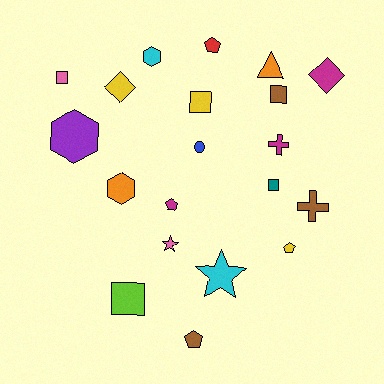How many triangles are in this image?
There is 1 triangle.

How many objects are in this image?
There are 20 objects.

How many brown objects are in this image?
There are 3 brown objects.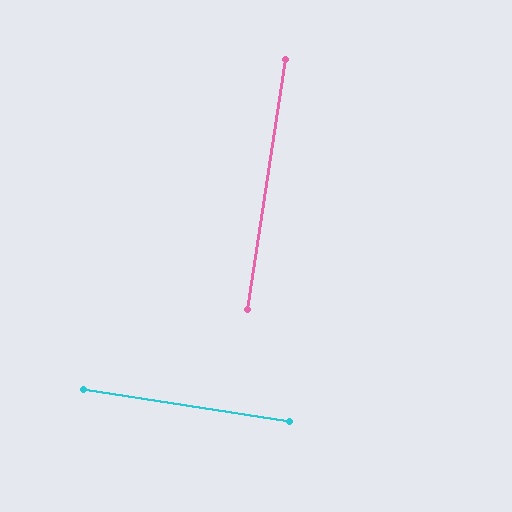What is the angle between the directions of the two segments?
Approximately 90 degrees.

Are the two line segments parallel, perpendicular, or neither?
Perpendicular — they meet at approximately 90°.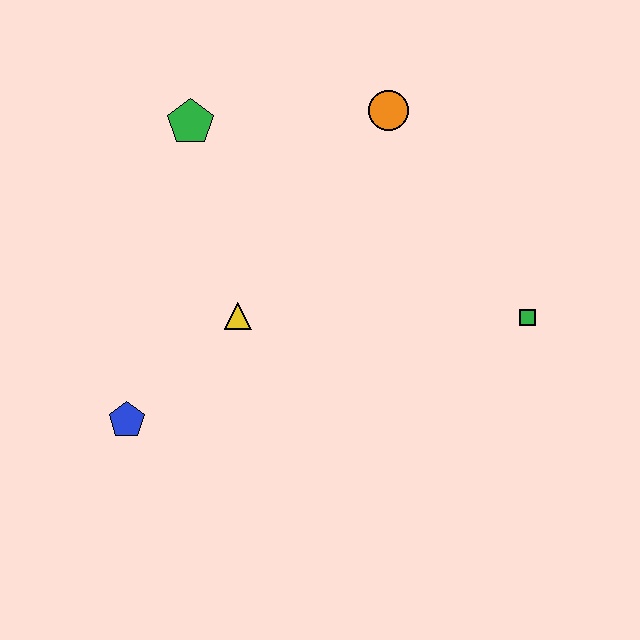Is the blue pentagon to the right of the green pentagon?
No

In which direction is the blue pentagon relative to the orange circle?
The blue pentagon is below the orange circle.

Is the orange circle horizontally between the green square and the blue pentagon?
Yes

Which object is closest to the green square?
The orange circle is closest to the green square.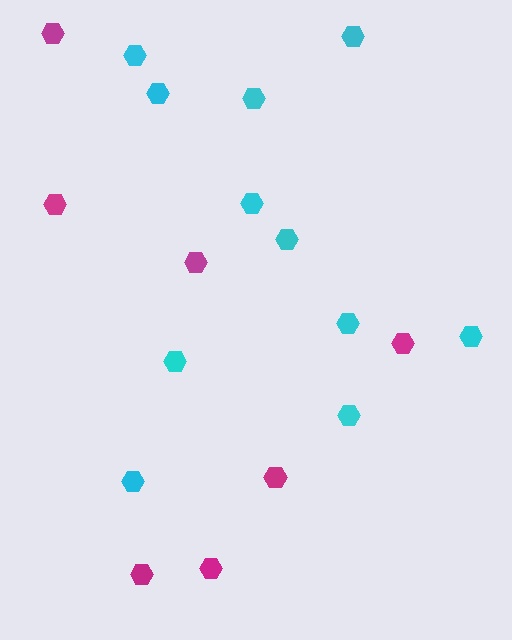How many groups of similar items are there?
There are 2 groups: one group of magenta hexagons (7) and one group of cyan hexagons (11).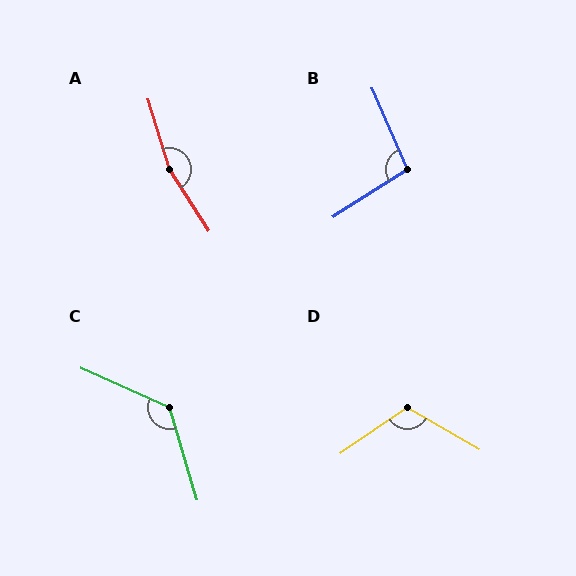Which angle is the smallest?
B, at approximately 99 degrees.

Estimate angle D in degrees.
Approximately 115 degrees.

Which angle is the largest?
A, at approximately 165 degrees.